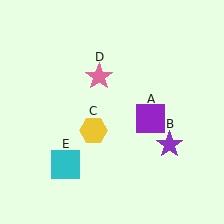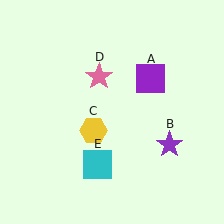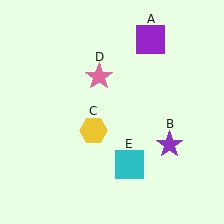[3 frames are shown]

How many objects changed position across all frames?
2 objects changed position: purple square (object A), cyan square (object E).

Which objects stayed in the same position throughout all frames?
Purple star (object B) and yellow hexagon (object C) and pink star (object D) remained stationary.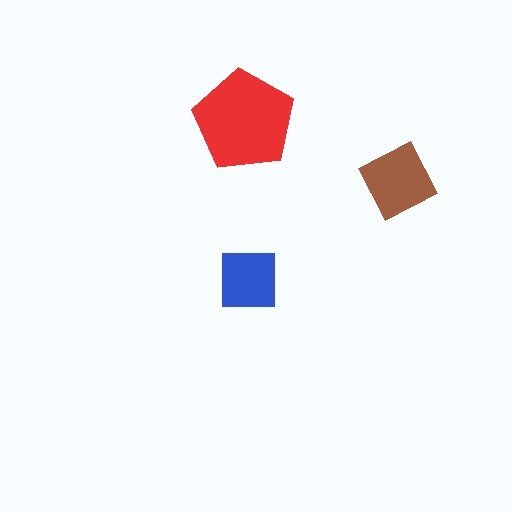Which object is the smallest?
The blue square.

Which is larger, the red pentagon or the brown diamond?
The red pentagon.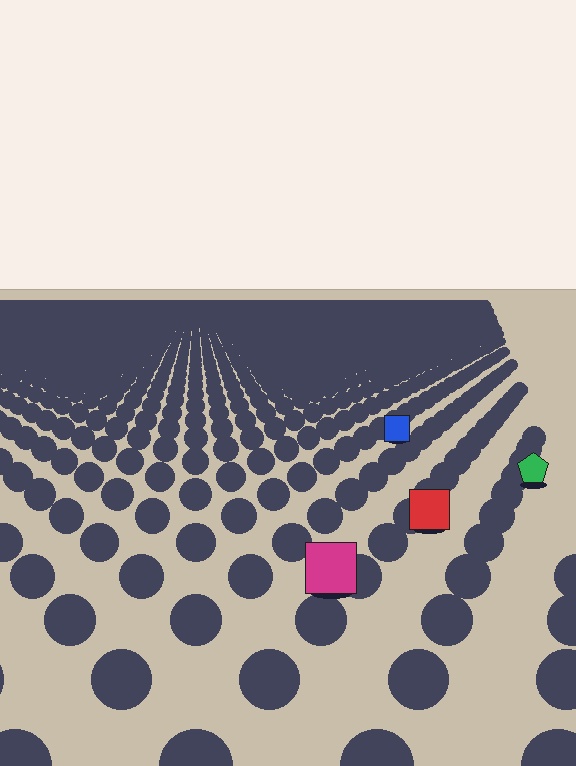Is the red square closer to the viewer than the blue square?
Yes. The red square is closer — you can tell from the texture gradient: the ground texture is coarser near it.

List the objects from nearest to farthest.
From nearest to farthest: the magenta square, the red square, the green pentagon, the blue square.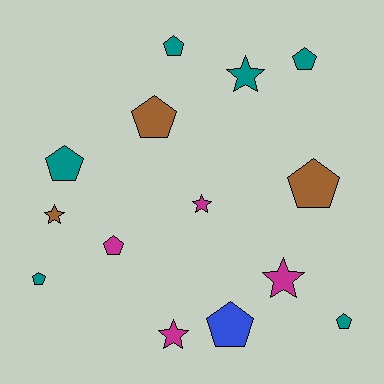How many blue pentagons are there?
There is 1 blue pentagon.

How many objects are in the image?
There are 14 objects.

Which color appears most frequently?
Teal, with 6 objects.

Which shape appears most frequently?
Pentagon, with 9 objects.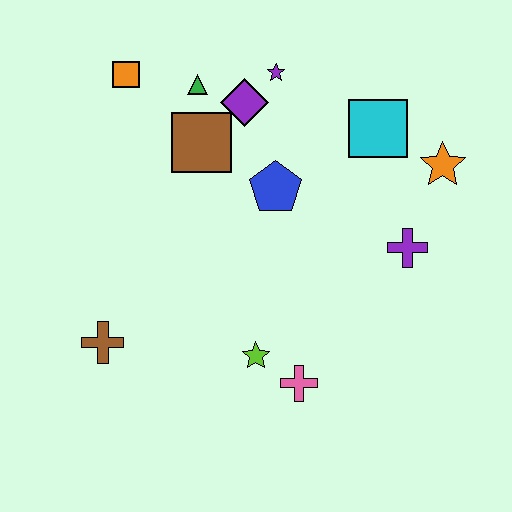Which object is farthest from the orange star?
The brown cross is farthest from the orange star.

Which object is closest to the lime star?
The pink cross is closest to the lime star.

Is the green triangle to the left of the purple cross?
Yes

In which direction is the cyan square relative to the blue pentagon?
The cyan square is to the right of the blue pentagon.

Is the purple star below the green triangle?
No